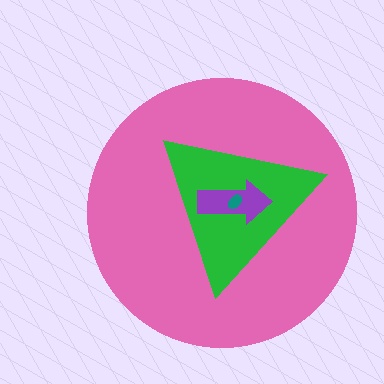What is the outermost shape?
The pink circle.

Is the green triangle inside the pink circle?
Yes.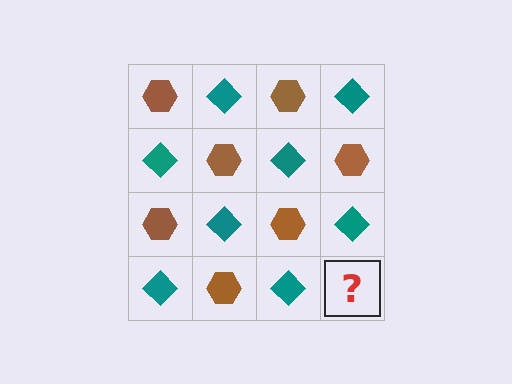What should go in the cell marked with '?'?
The missing cell should contain a brown hexagon.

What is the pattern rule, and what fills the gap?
The rule is that it alternates brown hexagon and teal diamond in a checkerboard pattern. The gap should be filled with a brown hexagon.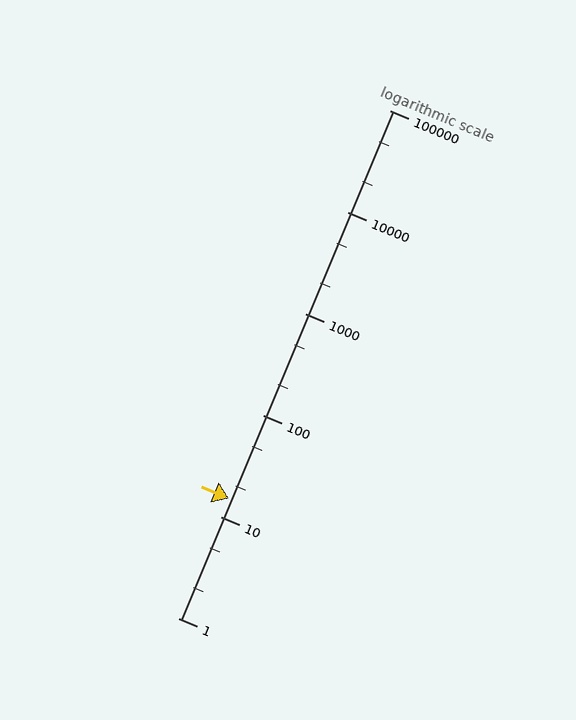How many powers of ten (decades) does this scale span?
The scale spans 5 decades, from 1 to 100000.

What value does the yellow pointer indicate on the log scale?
The pointer indicates approximately 15.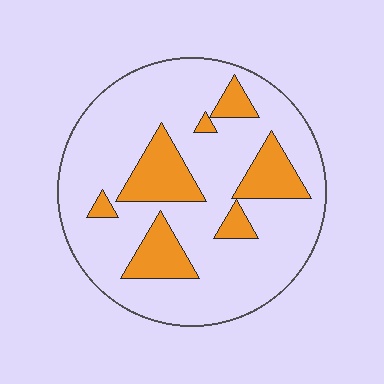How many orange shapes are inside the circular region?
7.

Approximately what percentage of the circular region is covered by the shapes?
Approximately 20%.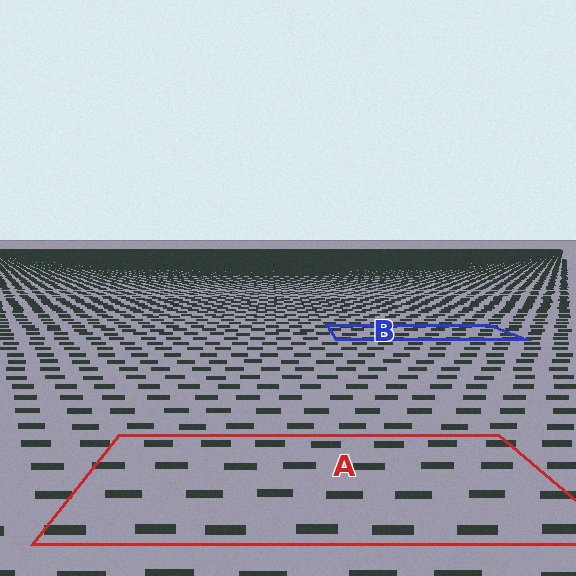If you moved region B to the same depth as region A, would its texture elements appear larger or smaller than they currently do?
They would appear larger. At a closer depth, the same texture elements are projected at a bigger on-screen size.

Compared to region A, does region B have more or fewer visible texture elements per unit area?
Region B has more texture elements per unit area — they are packed more densely because it is farther away.